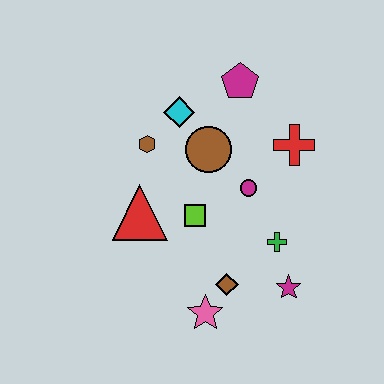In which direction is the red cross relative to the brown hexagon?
The red cross is to the right of the brown hexagon.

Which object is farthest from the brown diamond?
The magenta pentagon is farthest from the brown diamond.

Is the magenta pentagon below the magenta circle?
No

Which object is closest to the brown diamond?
The pink star is closest to the brown diamond.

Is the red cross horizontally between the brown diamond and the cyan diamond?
No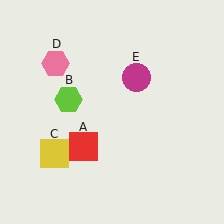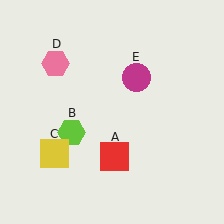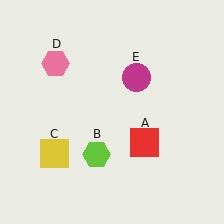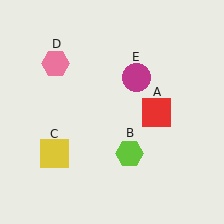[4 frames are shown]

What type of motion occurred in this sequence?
The red square (object A), lime hexagon (object B) rotated counterclockwise around the center of the scene.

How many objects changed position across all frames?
2 objects changed position: red square (object A), lime hexagon (object B).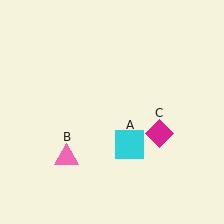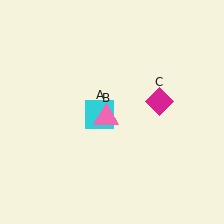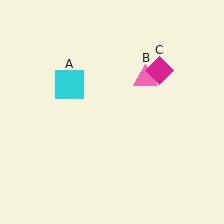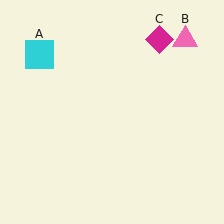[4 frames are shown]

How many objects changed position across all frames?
3 objects changed position: cyan square (object A), pink triangle (object B), magenta diamond (object C).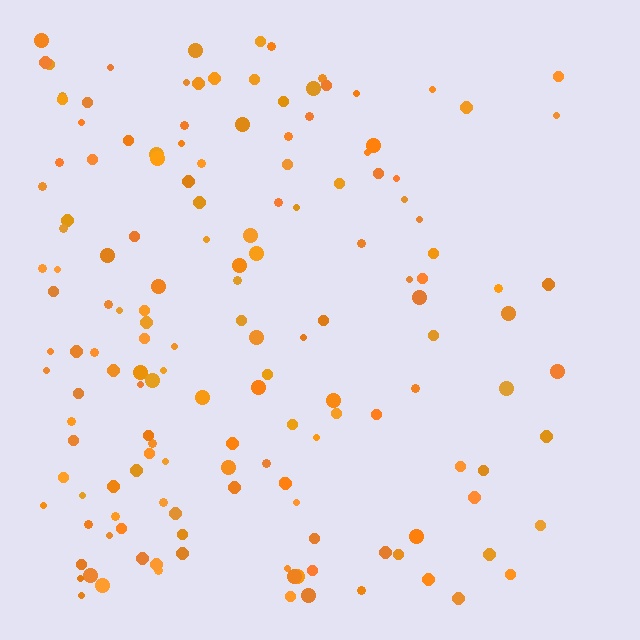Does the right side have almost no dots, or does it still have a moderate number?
Still a moderate number, just noticeably fewer than the left.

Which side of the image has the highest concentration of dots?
The left.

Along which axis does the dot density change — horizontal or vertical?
Horizontal.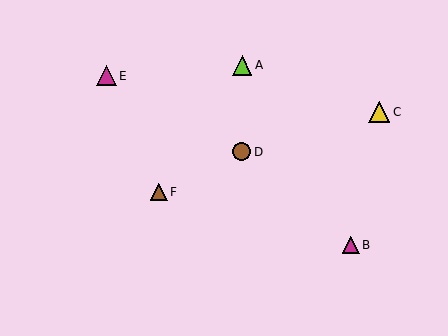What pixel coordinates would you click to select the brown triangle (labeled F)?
Click at (159, 192) to select the brown triangle F.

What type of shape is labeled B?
Shape B is a magenta triangle.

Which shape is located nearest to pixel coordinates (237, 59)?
The lime triangle (labeled A) at (242, 65) is nearest to that location.